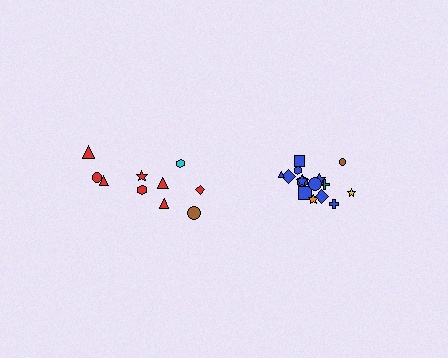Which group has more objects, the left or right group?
The right group.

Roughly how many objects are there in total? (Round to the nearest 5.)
Roughly 25 objects in total.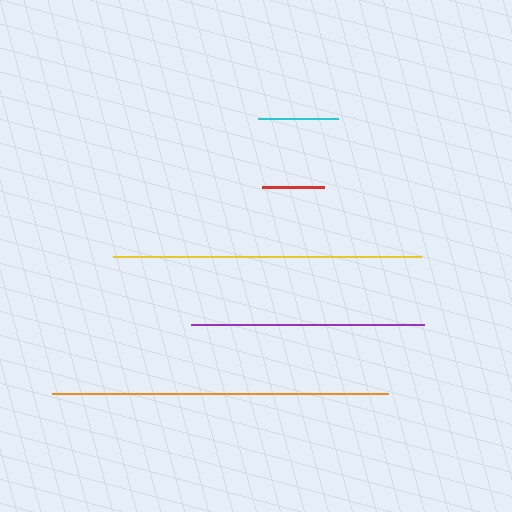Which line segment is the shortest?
The red line is the shortest at approximately 62 pixels.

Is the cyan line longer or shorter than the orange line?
The orange line is longer than the cyan line.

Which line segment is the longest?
The orange line is the longest at approximately 336 pixels.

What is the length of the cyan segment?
The cyan segment is approximately 80 pixels long.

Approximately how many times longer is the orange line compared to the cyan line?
The orange line is approximately 4.2 times the length of the cyan line.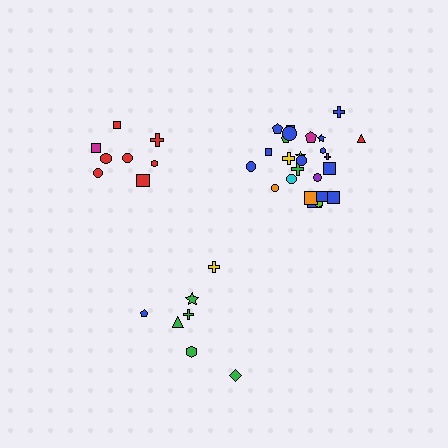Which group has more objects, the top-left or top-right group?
The top-right group.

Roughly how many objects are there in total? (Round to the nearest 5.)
Roughly 40 objects in total.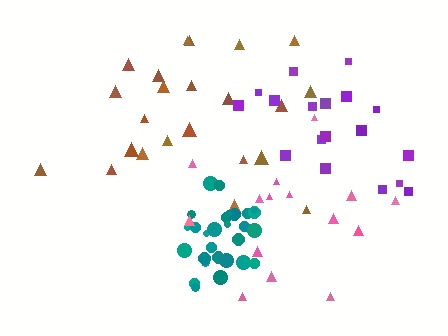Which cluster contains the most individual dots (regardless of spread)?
Teal (28).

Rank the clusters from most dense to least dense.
teal, purple, brown, pink.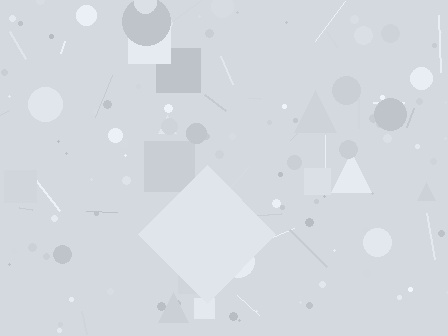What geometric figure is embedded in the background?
A diamond is embedded in the background.